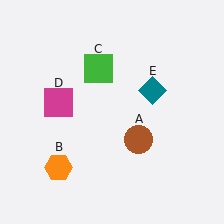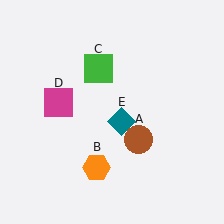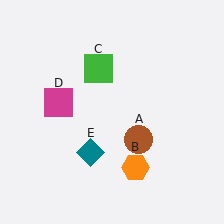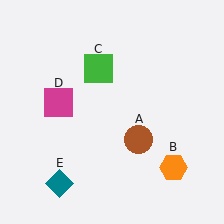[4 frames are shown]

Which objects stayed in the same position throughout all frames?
Brown circle (object A) and green square (object C) and magenta square (object D) remained stationary.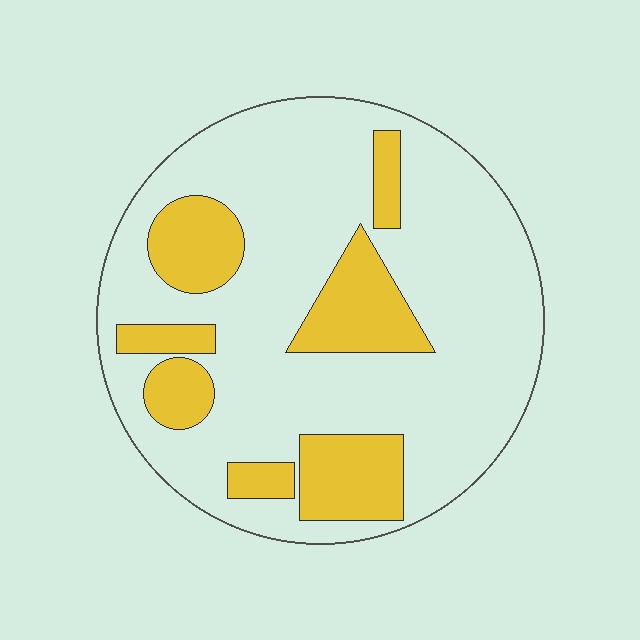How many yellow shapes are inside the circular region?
7.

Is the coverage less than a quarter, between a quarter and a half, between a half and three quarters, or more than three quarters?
Less than a quarter.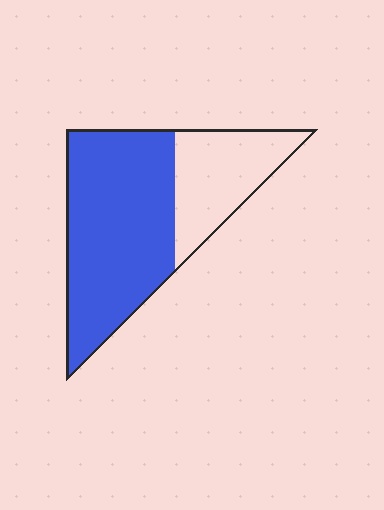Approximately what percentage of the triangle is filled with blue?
Approximately 70%.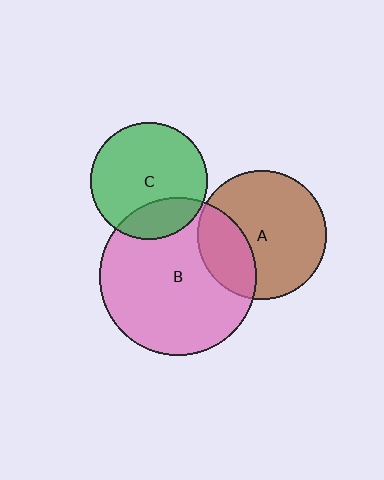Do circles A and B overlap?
Yes.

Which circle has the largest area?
Circle B (pink).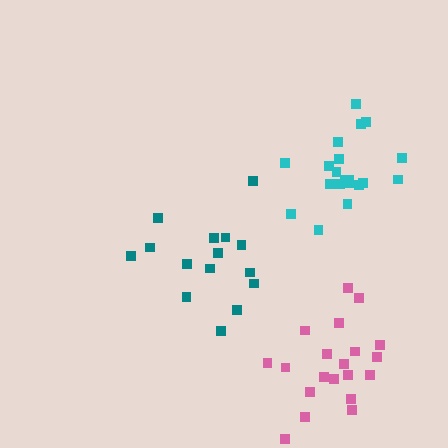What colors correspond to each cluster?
The clusters are colored: teal, cyan, pink.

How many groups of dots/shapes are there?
There are 3 groups.